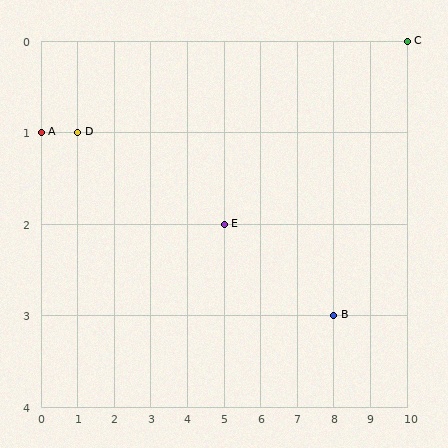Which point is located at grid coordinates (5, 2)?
Point E is at (5, 2).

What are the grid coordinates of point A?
Point A is at grid coordinates (0, 1).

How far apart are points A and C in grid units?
Points A and C are 10 columns and 1 row apart (about 10.0 grid units diagonally).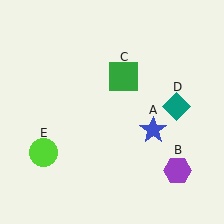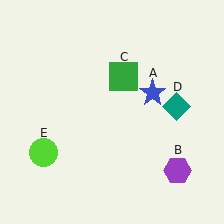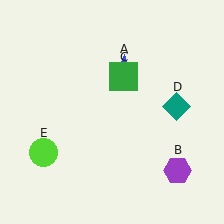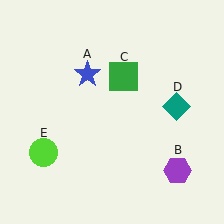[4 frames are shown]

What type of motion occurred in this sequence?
The blue star (object A) rotated counterclockwise around the center of the scene.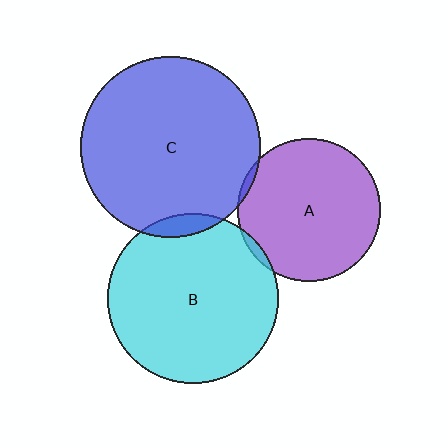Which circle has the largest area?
Circle C (blue).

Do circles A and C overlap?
Yes.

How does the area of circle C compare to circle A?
Approximately 1.6 times.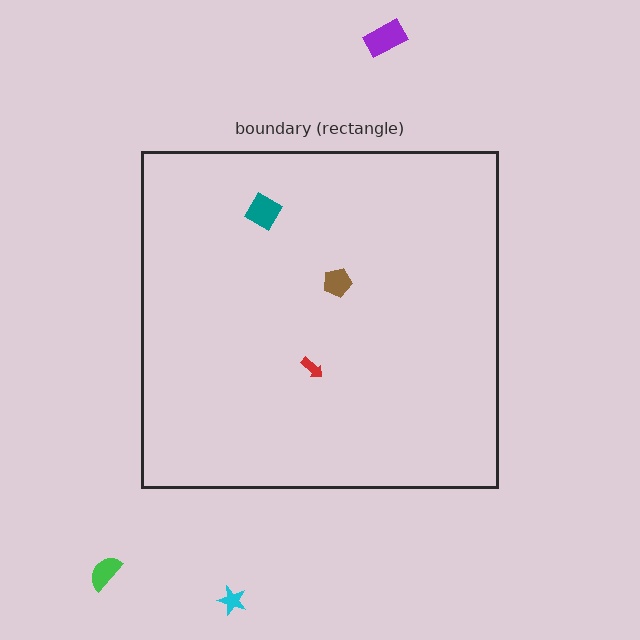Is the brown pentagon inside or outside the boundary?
Inside.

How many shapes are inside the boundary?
3 inside, 3 outside.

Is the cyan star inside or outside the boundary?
Outside.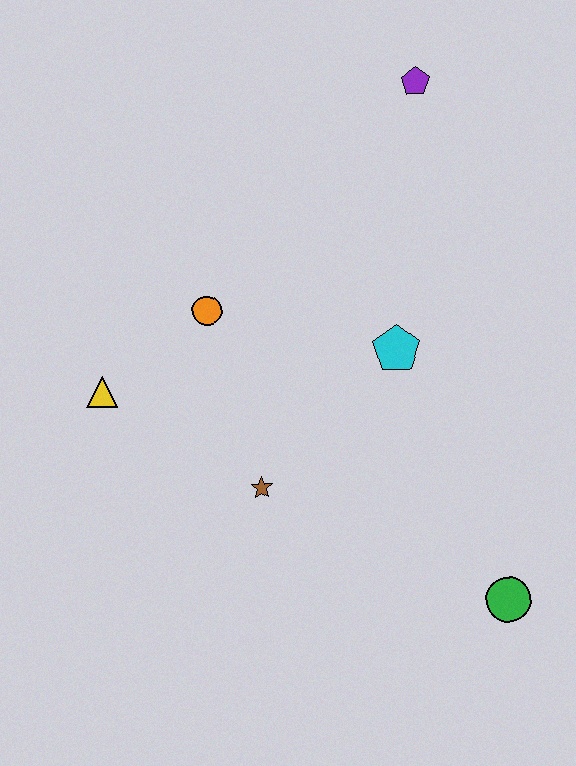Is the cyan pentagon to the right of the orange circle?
Yes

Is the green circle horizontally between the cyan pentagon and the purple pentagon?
No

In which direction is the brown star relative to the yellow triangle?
The brown star is to the right of the yellow triangle.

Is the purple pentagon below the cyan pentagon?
No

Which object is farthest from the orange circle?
The green circle is farthest from the orange circle.